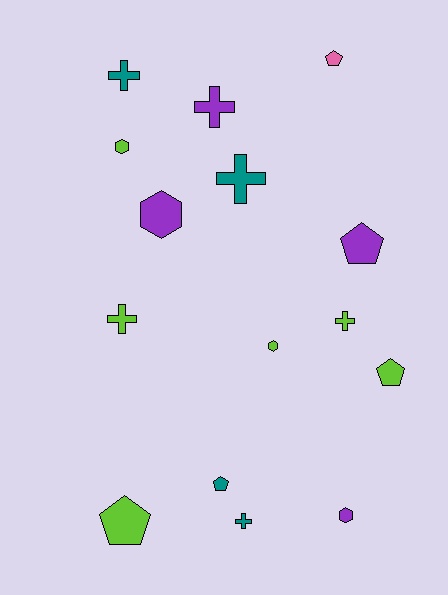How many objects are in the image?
There are 15 objects.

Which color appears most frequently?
Lime, with 6 objects.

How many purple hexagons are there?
There are 2 purple hexagons.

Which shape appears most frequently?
Cross, with 6 objects.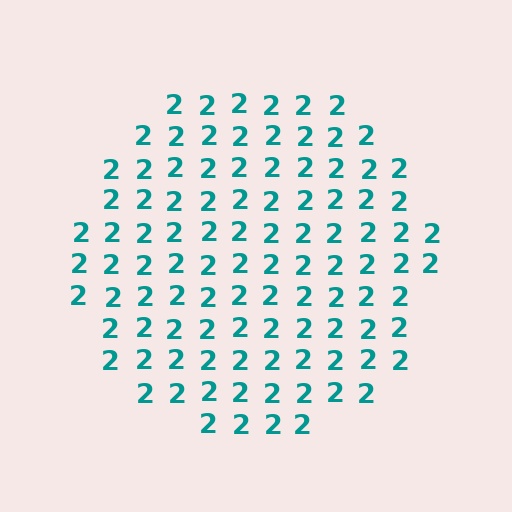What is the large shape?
The large shape is a circle.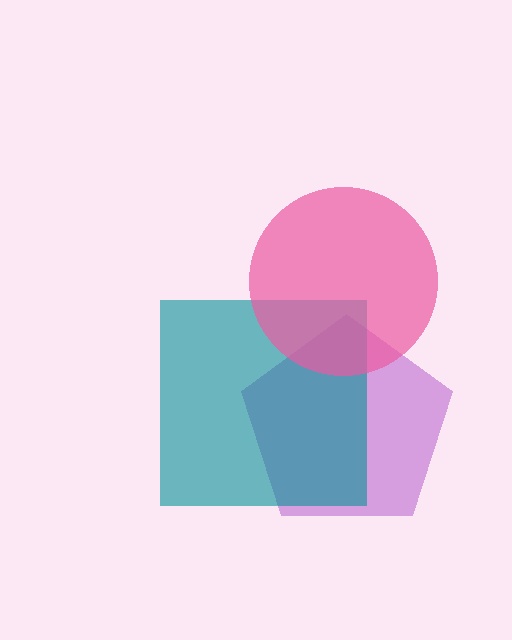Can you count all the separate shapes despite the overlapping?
Yes, there are 3 separate shapes.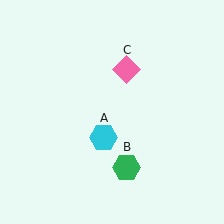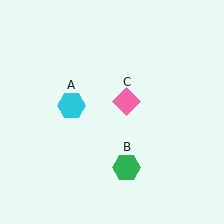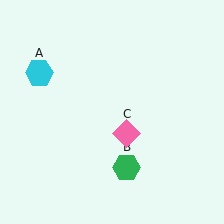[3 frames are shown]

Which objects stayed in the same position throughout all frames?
Green hexagon (object B) remained stationary.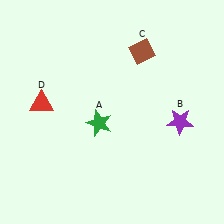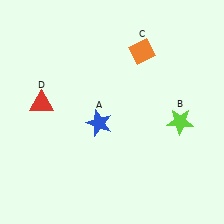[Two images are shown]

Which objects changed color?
A changed from green to blue. B changed from purple to lime. C changed from brown to orange.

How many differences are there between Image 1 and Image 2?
There are 3 differences between the two images.